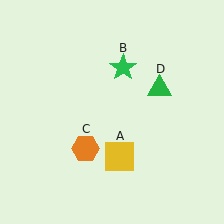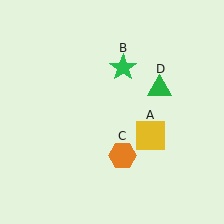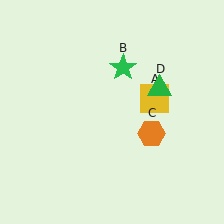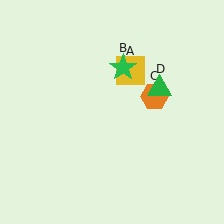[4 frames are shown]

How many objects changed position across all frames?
2 objects changed position: yellow square (object A), orange hexagon (object C).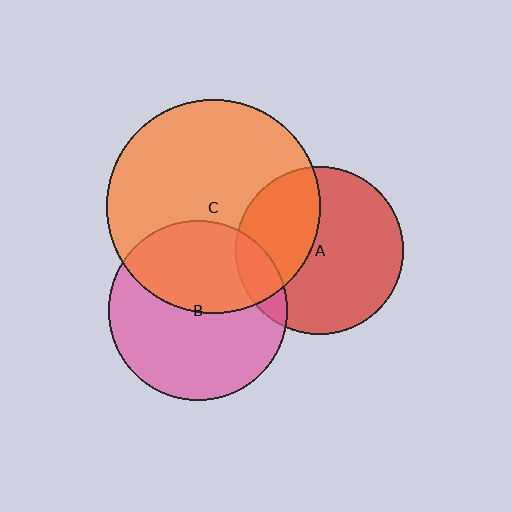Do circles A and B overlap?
Yes.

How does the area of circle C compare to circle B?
Approximately 1.4 times.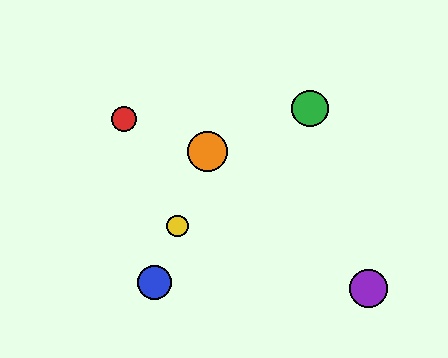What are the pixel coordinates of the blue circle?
The blue circle is at (155, 282).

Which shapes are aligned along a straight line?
The blue circle, the yellow circle, the orange circle are aligned along a straight line.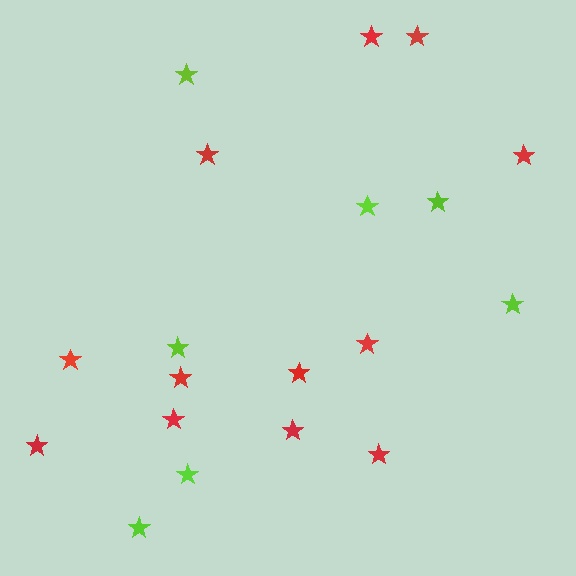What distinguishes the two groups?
There are 2 groups: one group of red stars (12) and one group of lime stars (7).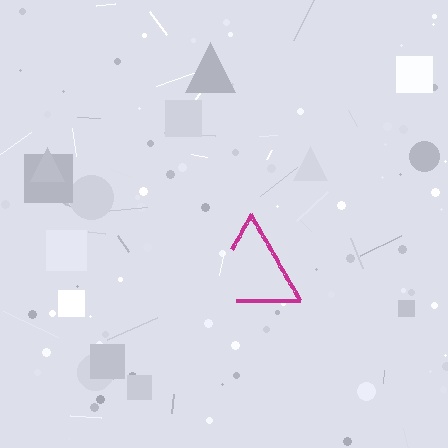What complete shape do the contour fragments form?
The contour fragments form a triangle.